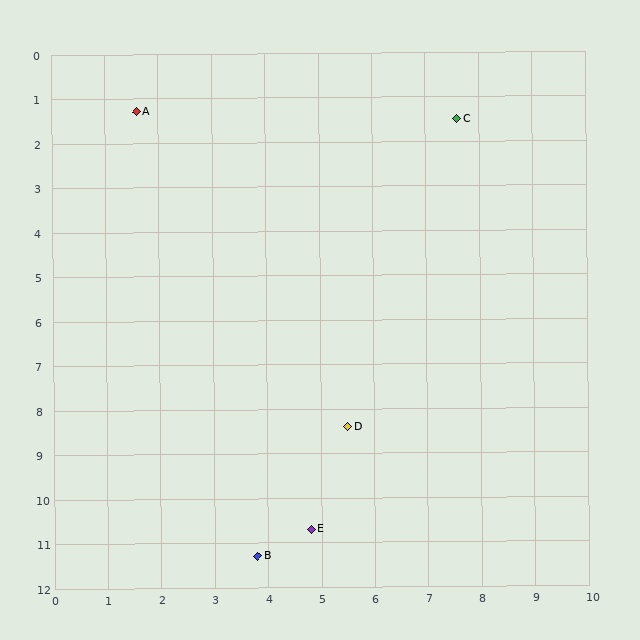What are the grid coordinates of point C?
Point C is at approximately (7.6, 1.5).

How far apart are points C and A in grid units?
Points C and A are about 6.0 grid units apart.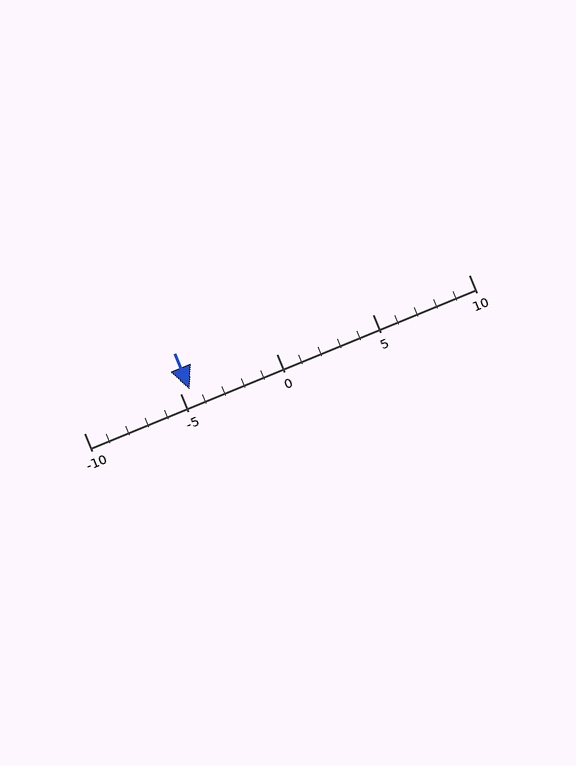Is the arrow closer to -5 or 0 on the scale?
The arrow is closer to -5.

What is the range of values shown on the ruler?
The ruler shows values from -10 to 10.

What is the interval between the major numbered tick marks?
The major tick marks are spaced 5 units apart.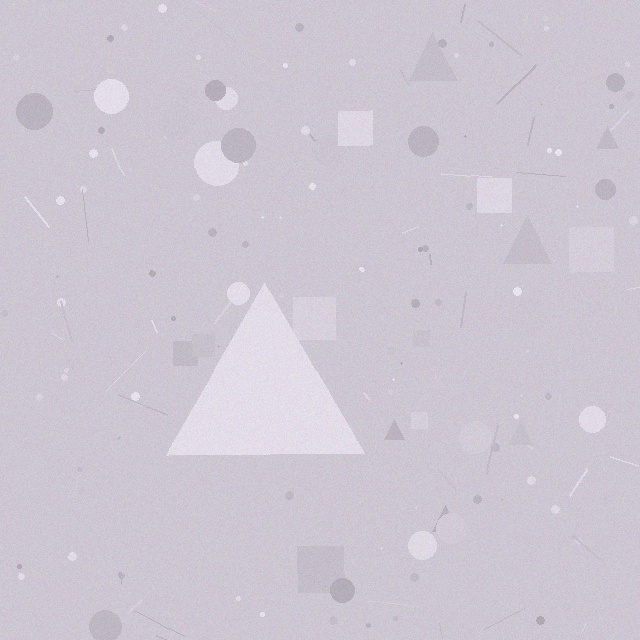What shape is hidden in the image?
A triangle is hidden in the image.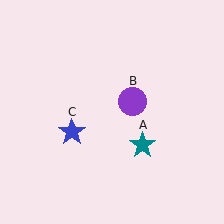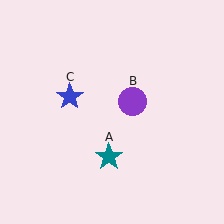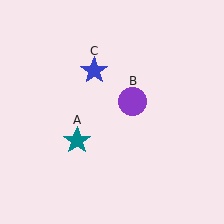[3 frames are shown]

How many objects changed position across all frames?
2 objects changed position: teal star (object A), blue star (object C).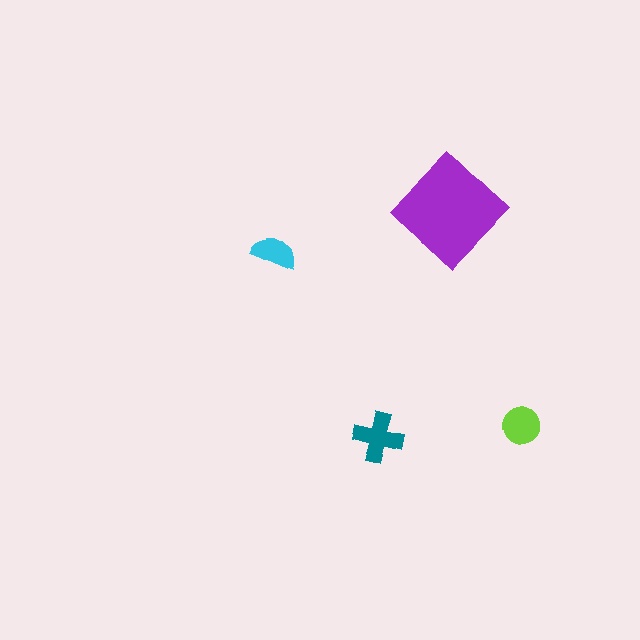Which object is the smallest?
The cyan semicircle.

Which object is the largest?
The purple diamond.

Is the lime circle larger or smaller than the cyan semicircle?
Larger.